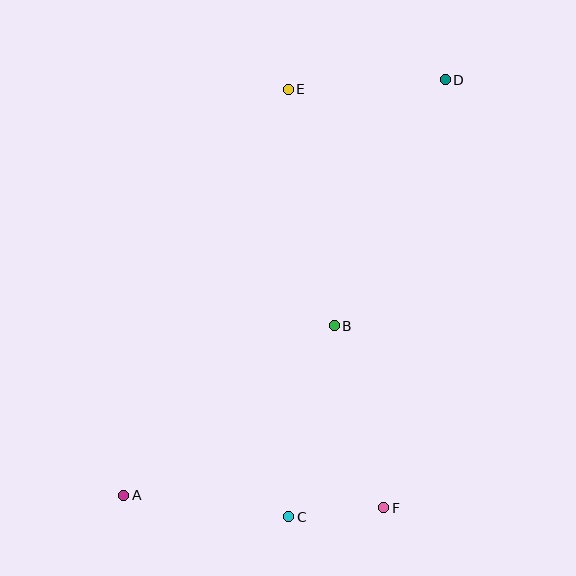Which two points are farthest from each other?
Points A and D are farthest from each other.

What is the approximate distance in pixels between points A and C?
The distance between A and C is approximately 166 pixels.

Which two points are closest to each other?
Points C and F are closest to each other.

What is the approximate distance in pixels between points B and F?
The distance between B and F is approximately 189 pixels.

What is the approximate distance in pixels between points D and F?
The distance between D and F is approximately 432 pixels.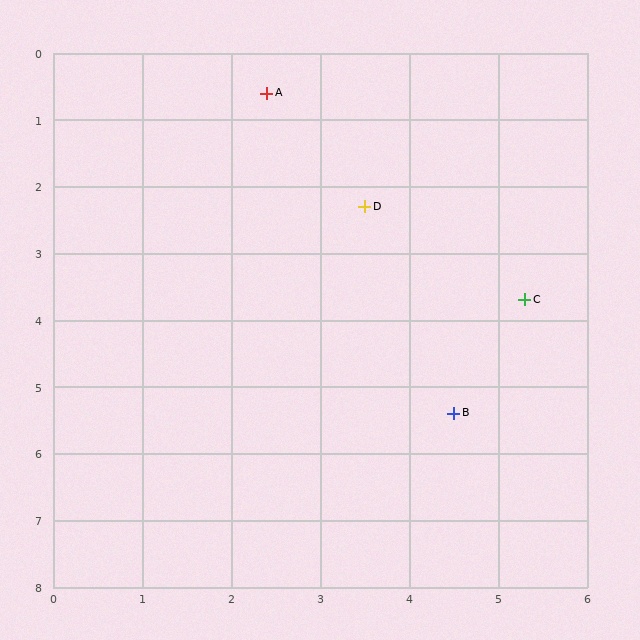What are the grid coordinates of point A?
Point A is at approximately (2.4, 0.6).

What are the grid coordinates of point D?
Point D is at approximately (3.5, 2.3).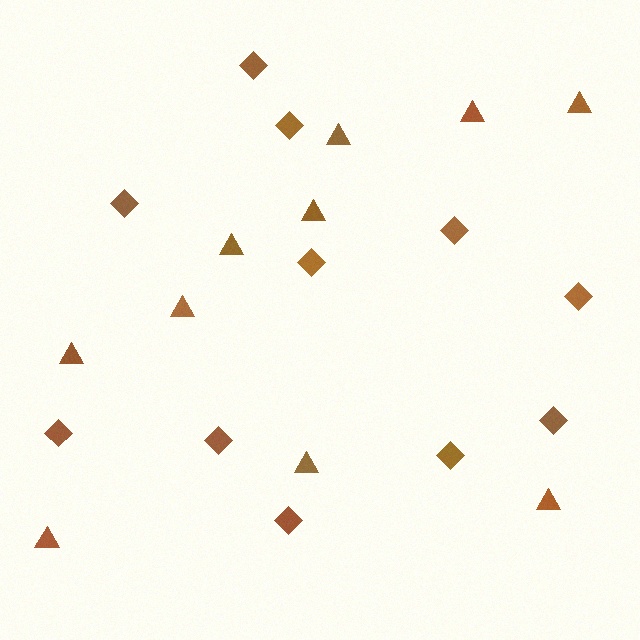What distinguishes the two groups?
There are 2 groups: one group of diamonds (11) and one group of triangles (10).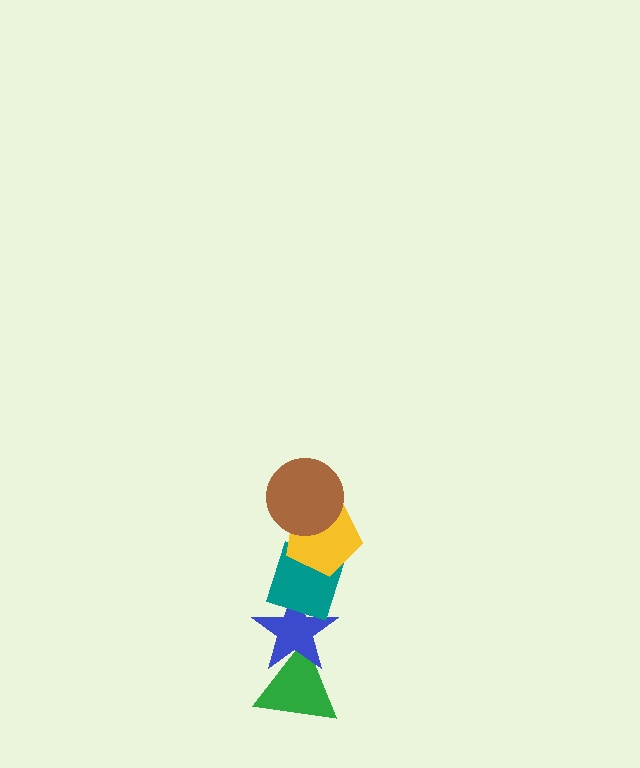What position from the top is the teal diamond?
The teal diamond is 3rd from the top.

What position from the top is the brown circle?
The brown circle is 1st from the top.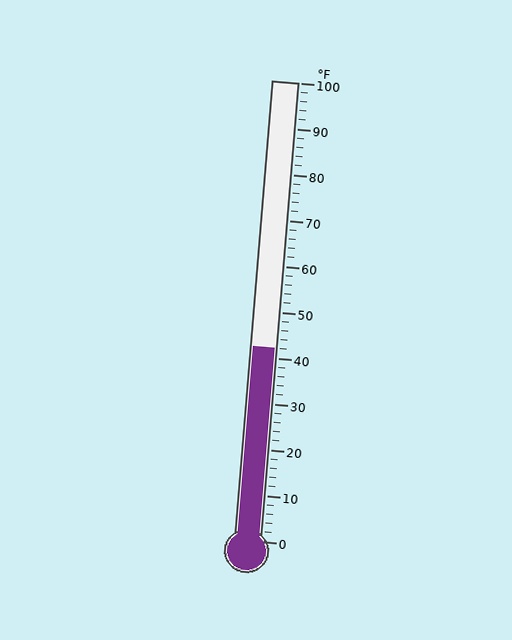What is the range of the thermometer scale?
The thermometer scale ranges from 0°F to 100°F.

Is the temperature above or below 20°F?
The temperature is above 20°F.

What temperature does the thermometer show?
The thermometer shows approximately 42°F.